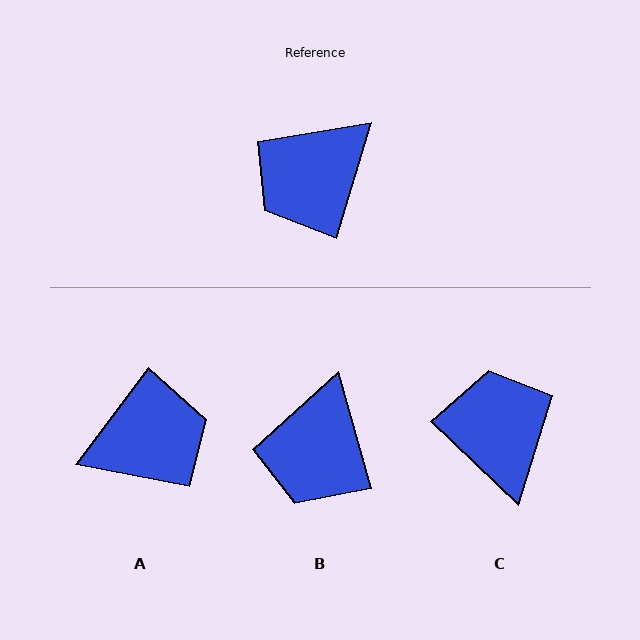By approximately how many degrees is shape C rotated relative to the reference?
Approximately 117 degrees clockwise.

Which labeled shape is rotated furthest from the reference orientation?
A, about 160 degrees away.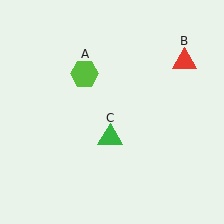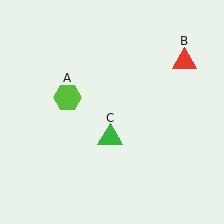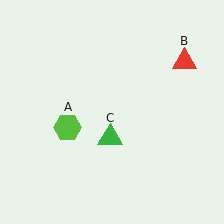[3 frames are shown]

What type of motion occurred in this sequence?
The lime hexagon (object A) rotated counterclockwise around the center of the scene.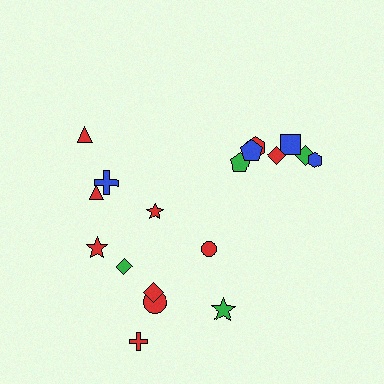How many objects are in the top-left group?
There are 3 objects.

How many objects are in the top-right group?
There are 7 objects.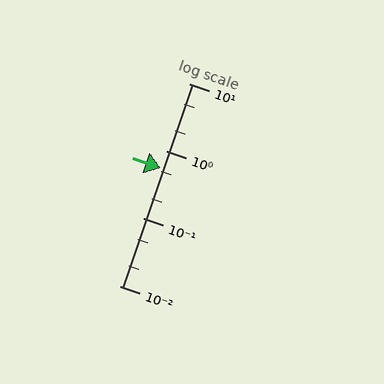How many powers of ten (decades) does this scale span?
The scale spans 3 decades, from 0.01 to 10.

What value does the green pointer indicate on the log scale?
The pointer indicates approximately 0.55.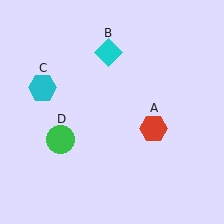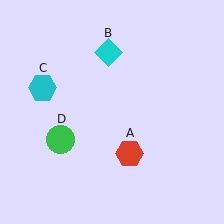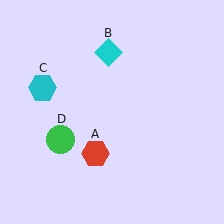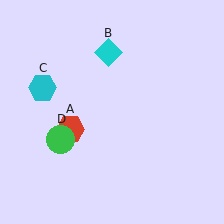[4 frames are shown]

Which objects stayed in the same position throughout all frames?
Cyan diamond (object B) and cyan hexagon (object C) and green circle (object D) remained stationary.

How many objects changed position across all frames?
1 object changed position: red hexagon (object A).